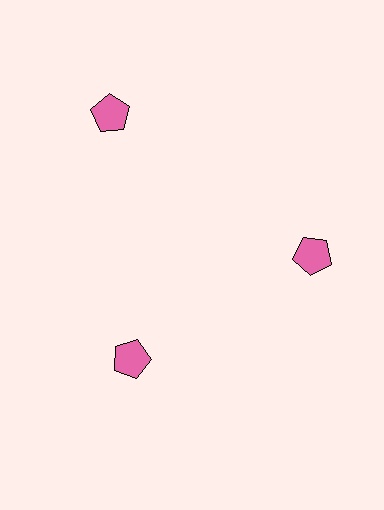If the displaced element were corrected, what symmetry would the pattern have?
It would have 3-fold rotational symmetry — the pattern would map onto itself every 120 degrees.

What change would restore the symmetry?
The symmetry would be restored by moving it inward, back onto the ring so that all 3 pentagons sit at equal angles and equal distance from the center.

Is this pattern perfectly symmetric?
No. The 3 pink pentagons are arranged in a ring, but one element near the 11 o'clock position is pushed outward from the center, breaking the 3-fold rotational symmetry.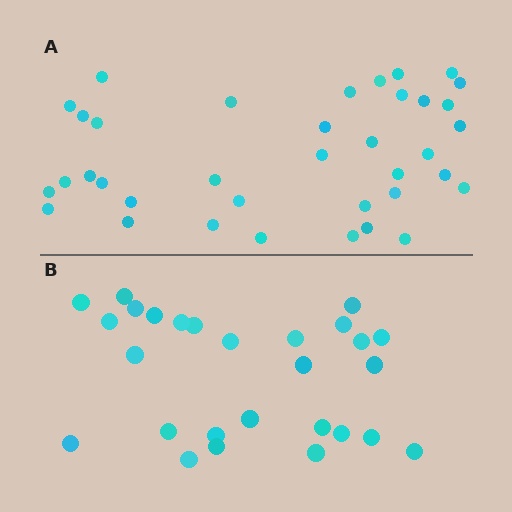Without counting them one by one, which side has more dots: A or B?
Region A (the top region) has more dots.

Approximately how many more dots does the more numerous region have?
Region A has roughly 10 or so more dots than region B.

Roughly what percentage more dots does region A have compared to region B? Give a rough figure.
About 35% more.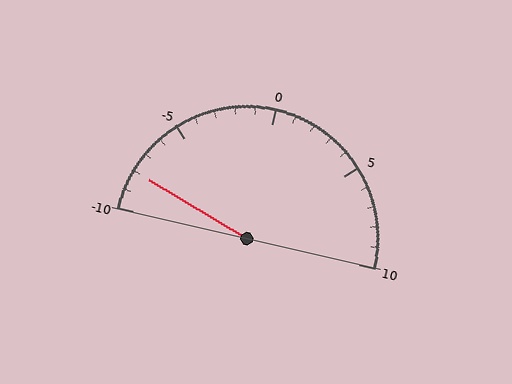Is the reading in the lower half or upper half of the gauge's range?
The reading is in the lower half of the range (-10 to 10).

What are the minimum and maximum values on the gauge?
The gauge ranges from -10 to 10.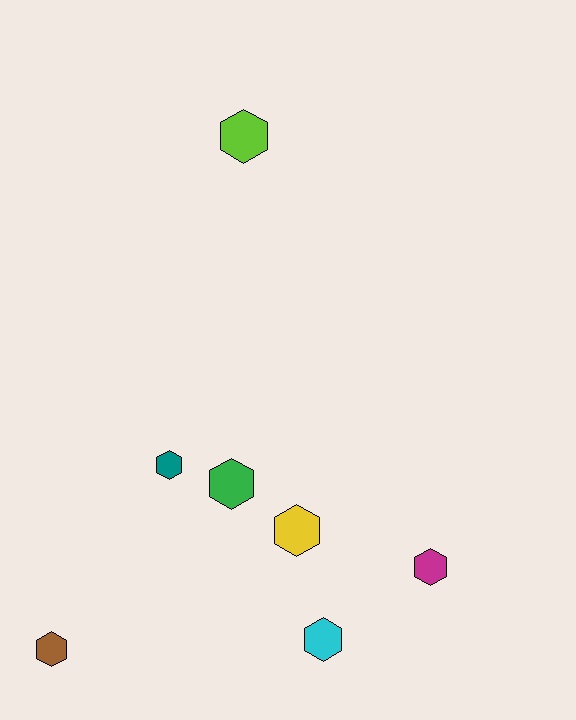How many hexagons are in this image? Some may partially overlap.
There are 7 hexagons.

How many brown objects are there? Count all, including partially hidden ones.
There is 1 brown object.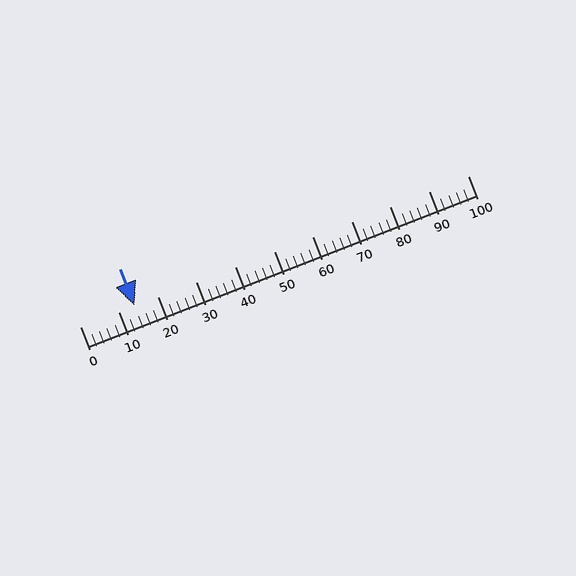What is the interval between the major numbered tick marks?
The major tick marks are spaced 10 units apart.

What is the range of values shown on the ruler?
The ruler shows values from 0 to 100.